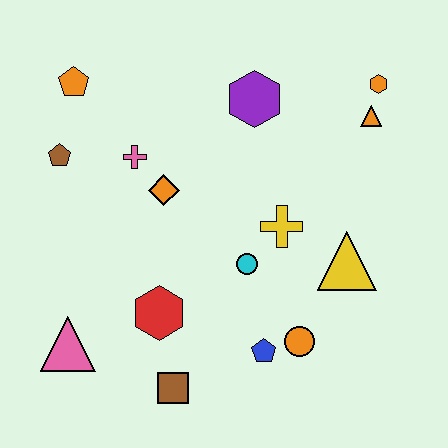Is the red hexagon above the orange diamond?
No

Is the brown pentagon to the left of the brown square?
Yes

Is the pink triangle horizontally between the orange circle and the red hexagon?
No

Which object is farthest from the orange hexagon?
The pink triangle is farthest from the orange hexagon.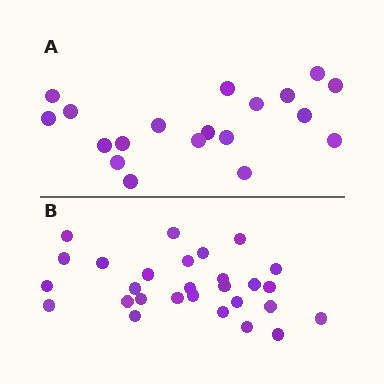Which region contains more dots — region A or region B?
Region B (the bottom region) has more dots.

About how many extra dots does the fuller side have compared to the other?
Region B has roughly 8 or so more dots than region A.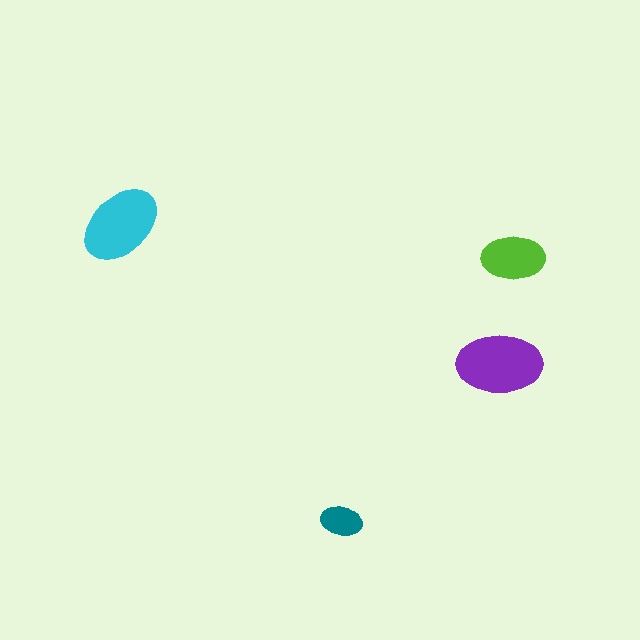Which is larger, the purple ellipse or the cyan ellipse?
The purple one.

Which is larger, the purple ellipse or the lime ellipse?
The purple one.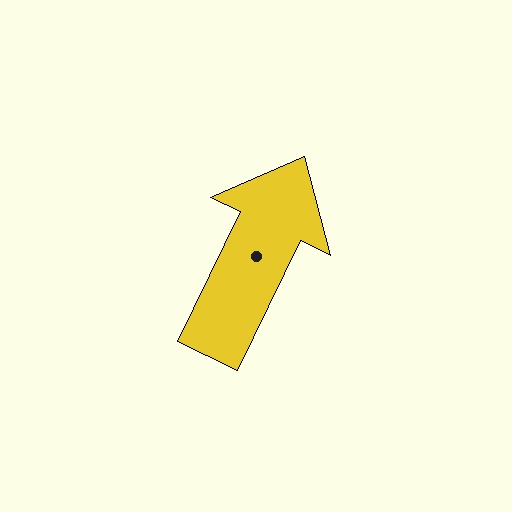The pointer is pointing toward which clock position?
Roughly 1 o'clock.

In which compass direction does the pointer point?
Northeast.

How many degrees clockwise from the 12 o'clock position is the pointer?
Approximately 26 degrees.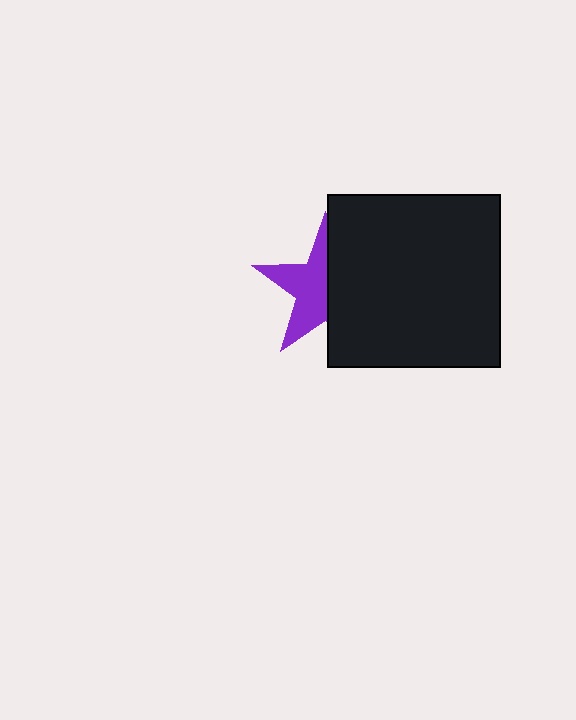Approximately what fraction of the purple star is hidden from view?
Roughly 47% of the purple star is hidden behind the black square.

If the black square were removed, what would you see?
You would see the complete purple star.